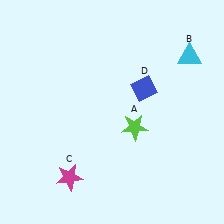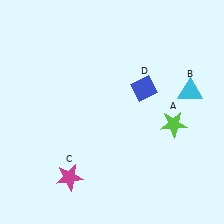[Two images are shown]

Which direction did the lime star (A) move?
The lime star (A) moved right.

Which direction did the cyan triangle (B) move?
The cyan triangle (B) moved down.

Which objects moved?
The objects that moved are: the lime star (A), the cyan triangle (B).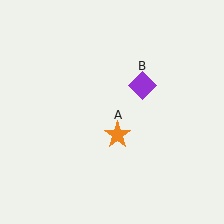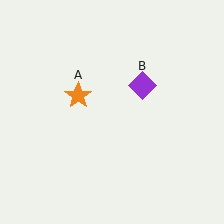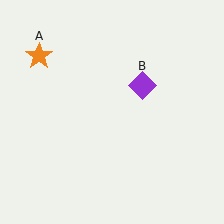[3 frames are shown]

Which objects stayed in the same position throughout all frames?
Purple diamond (object B) remained stationary.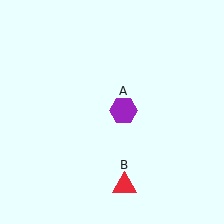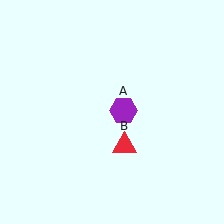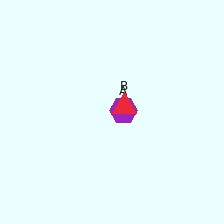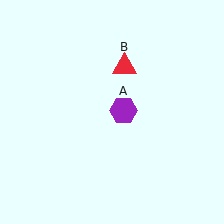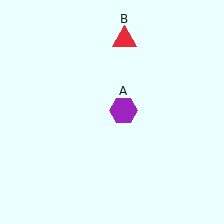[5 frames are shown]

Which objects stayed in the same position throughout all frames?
Purple hexagon (object A) remained stationary.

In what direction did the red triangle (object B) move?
The red triangle (object B) moved up.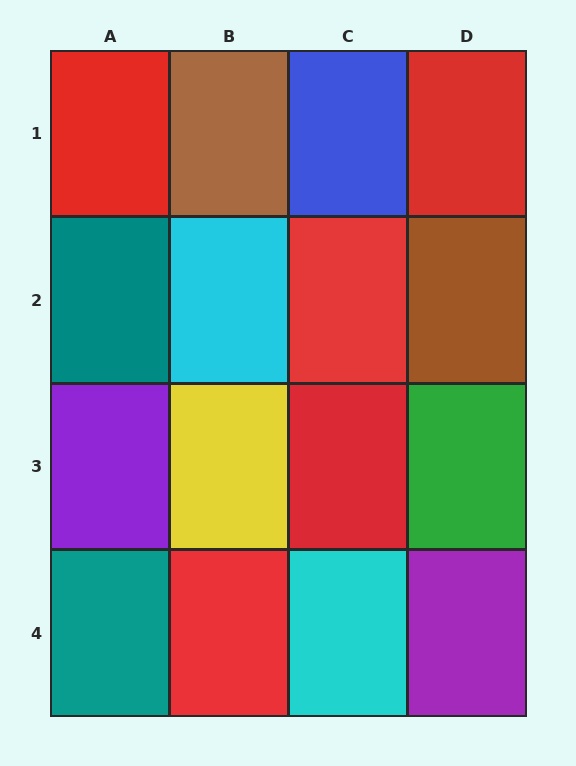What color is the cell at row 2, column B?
Cyan.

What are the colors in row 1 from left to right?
Red, brown, blue, red.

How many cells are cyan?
2 cells are cyan.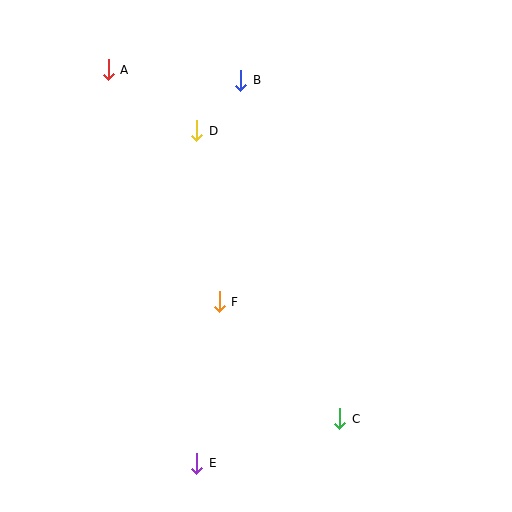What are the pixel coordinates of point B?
Point B is at (241, 80).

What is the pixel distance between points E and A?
The distance between E and A is 403 pixels.